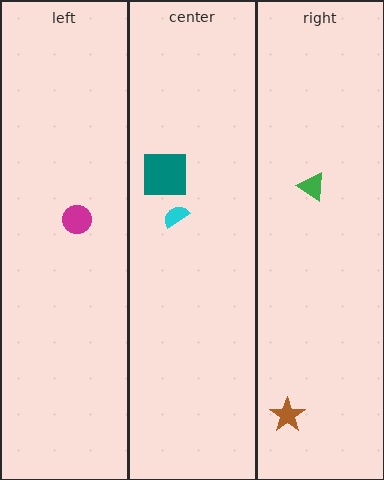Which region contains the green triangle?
The right region.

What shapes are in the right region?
The green triangle, the brown star.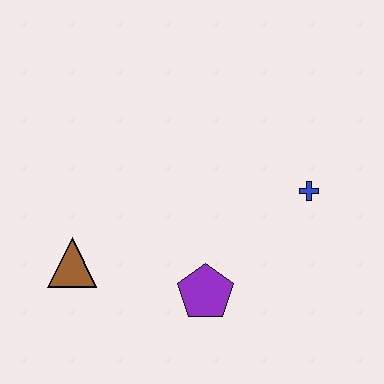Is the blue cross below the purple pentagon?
No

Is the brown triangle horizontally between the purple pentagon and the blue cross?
No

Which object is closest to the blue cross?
The purple pentagon is closest to the blue cross.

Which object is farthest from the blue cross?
The brown triangle is farthest from the blue cross.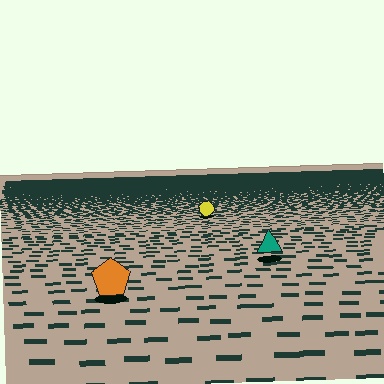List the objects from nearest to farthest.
From nearest to farthest: the orange pentagon, the teal triangle, the yellow circle.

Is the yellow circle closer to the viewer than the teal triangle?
No. The teal triangle is closer — you can tell from the texture gradient: the ground texture is coarser near it.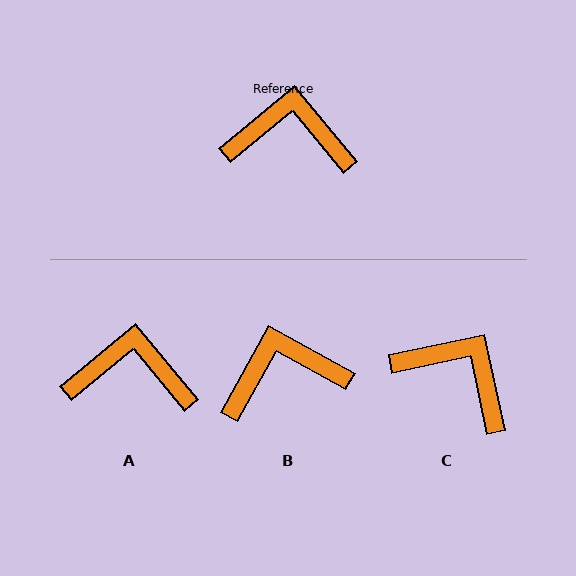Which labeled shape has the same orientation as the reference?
A.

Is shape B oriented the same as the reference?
No, it is off by about 21 degrees.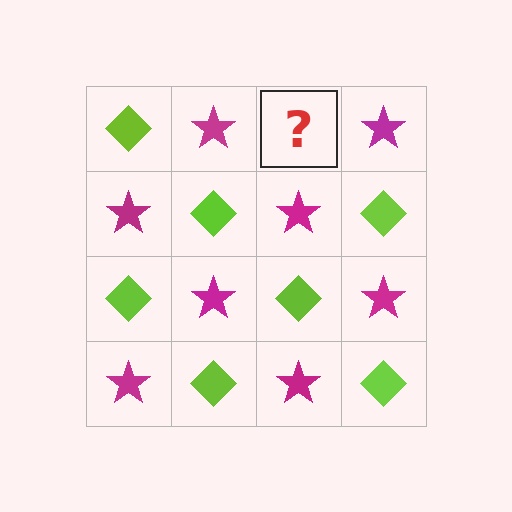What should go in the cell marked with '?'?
The missing cell should contain a lime diamond.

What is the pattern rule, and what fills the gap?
The rule is that it alternates lime diamond and magenta star in a checkerboard pattern. The gap should be filled with a lime diamond.